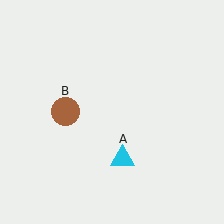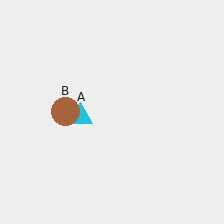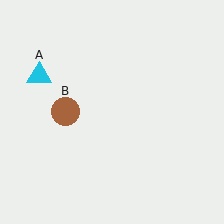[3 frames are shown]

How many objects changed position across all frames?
1 object changed position: cyan triangle (object A).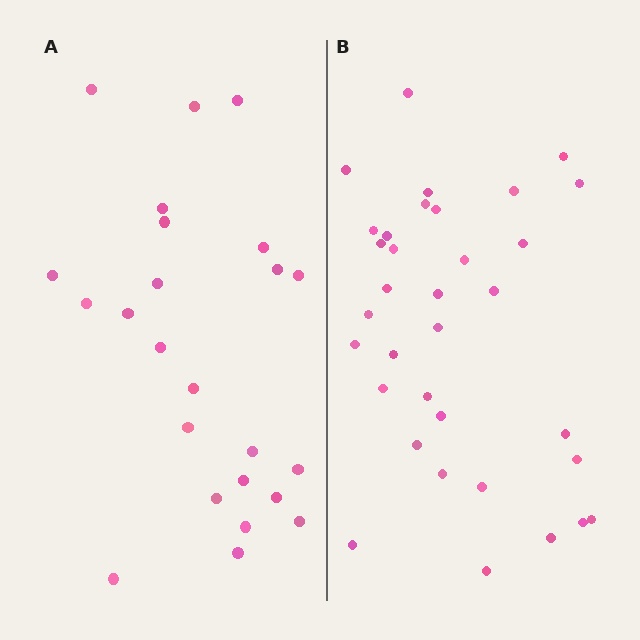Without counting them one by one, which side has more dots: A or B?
Region B (the right region) has more dots.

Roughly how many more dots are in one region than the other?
Region B has roughly 10 or so more dots than region A.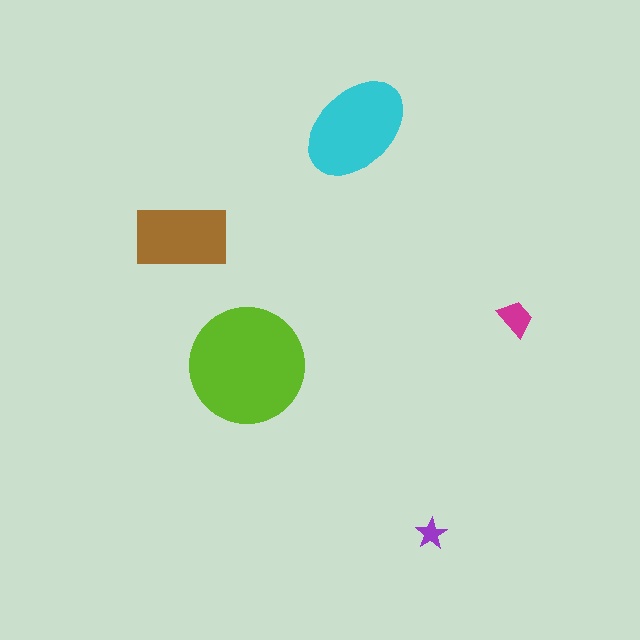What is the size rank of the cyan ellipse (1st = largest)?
2nd.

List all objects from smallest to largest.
The purple star, the magenta trapezoid, the brown rectangle, the cyan ellipse, the lime circle.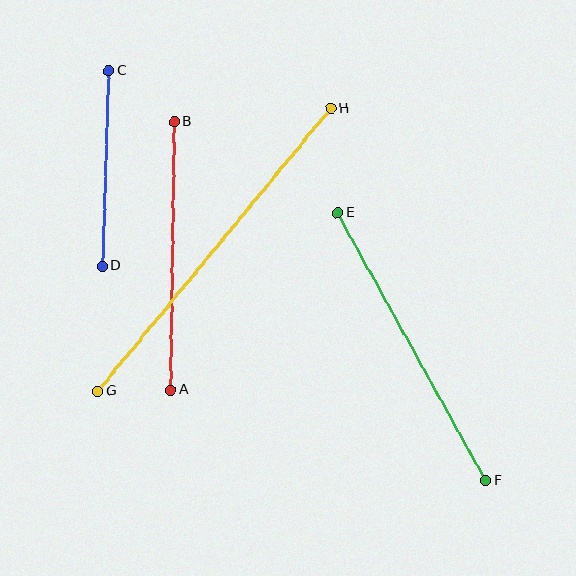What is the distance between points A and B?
The distance is approximately 268 pixels.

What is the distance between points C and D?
The distance is approximately 195 pixels.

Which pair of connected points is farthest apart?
Points G and H are farthest apart.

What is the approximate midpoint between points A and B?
The midpoint is at approximately (172, 256) pixels.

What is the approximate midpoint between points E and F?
The midpoint is at approximately (412, 346) pixels.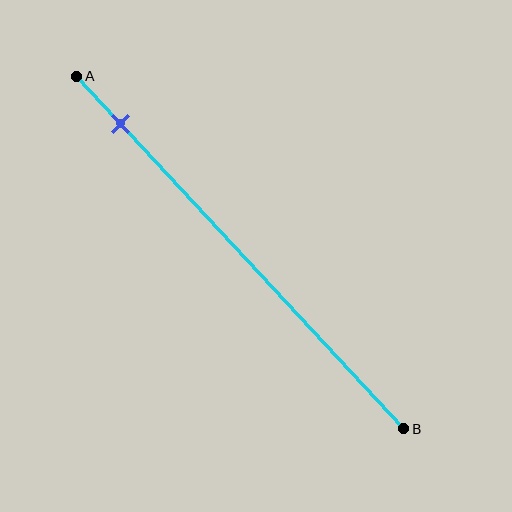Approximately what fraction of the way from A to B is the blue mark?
The blue mark is approximately 15% of the way from A to B.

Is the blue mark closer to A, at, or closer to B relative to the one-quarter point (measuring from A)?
The blue mark is closer to point A than the one-quarter point of segment AB.